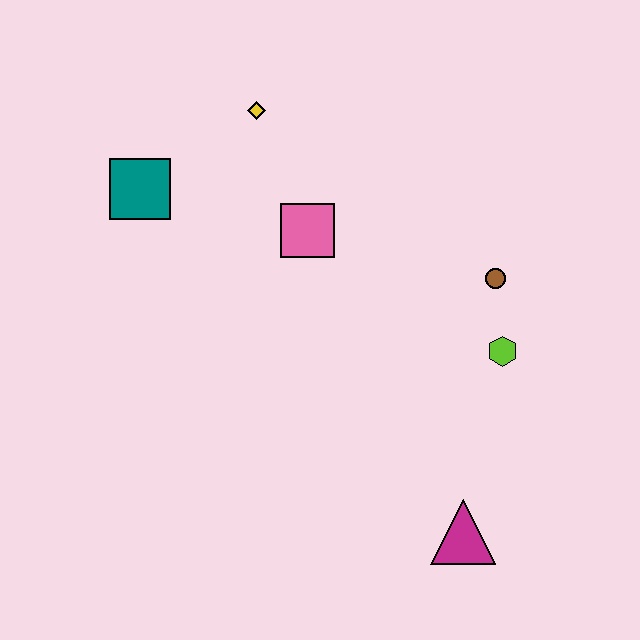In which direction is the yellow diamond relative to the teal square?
The yellow diamond is to the right of the teal square.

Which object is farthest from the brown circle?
The teal square is farthest from the brown circle.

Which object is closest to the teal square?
The yellow diamond is closest to the teal square.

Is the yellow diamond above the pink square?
Yes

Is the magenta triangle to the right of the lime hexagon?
No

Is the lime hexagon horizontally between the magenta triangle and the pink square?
No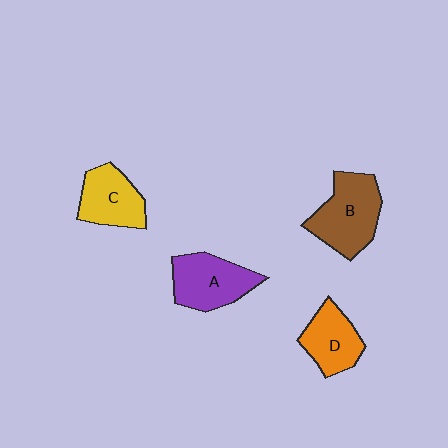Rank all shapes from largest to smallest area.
From largest to smallest: B (brown), A (purple), C (yellow), D (orange).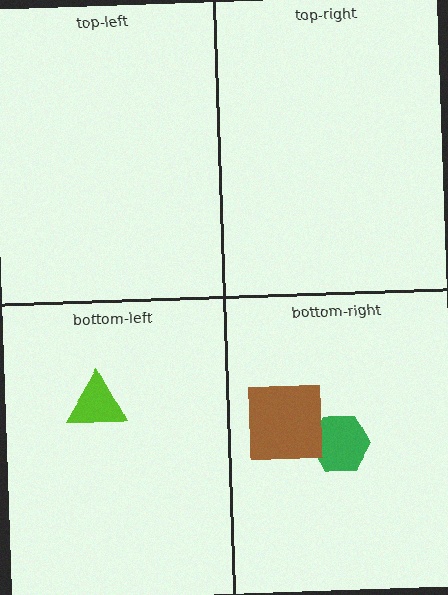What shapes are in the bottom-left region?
The lime triangle.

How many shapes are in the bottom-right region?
2.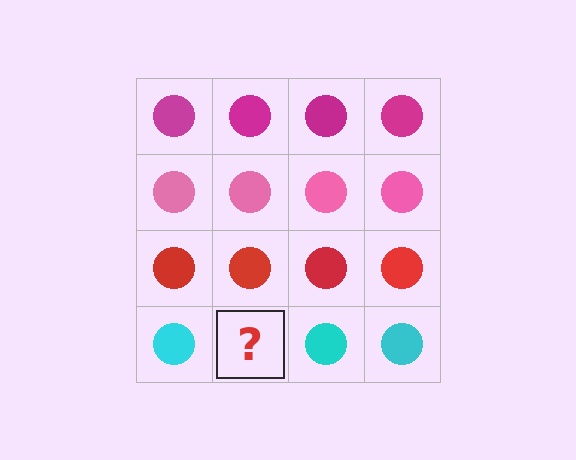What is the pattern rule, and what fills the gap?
The rule is that each row has a consistent color. The gap should be filled with a cyan circle.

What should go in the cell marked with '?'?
The missing cell should contain a cyan circle.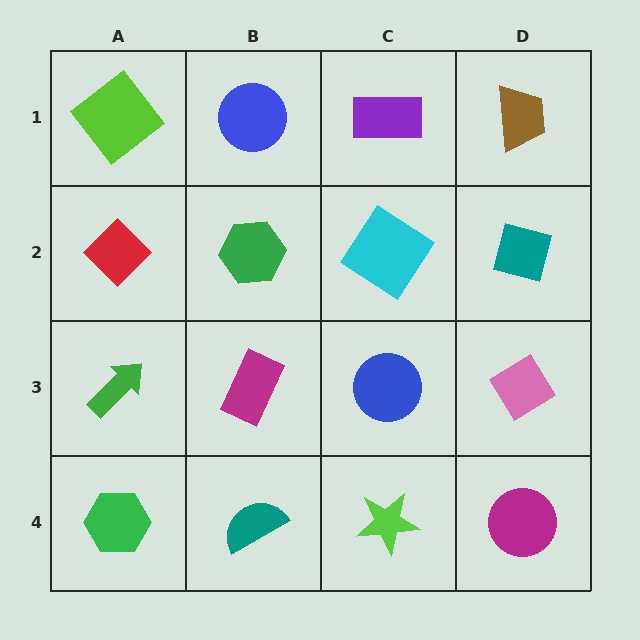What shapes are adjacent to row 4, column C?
A blue circle (row 3, column C), a teal semicircle (row 4, column B), a magenta circle (row 4, column D).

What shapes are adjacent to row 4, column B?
A magenta rectangle (row 3, column B), a green hexagon (row 4, column A), a lime star (row 4, column C).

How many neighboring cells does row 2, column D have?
3.